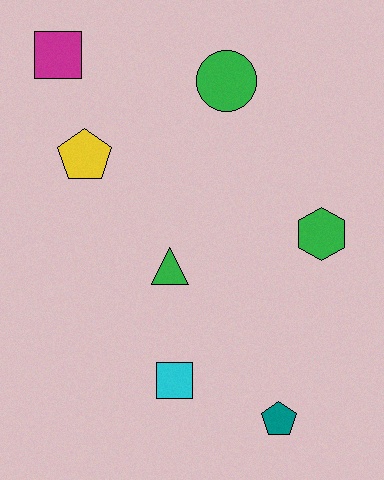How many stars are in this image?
There are no stars.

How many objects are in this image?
There are 7 objects.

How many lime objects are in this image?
There are no lime objects.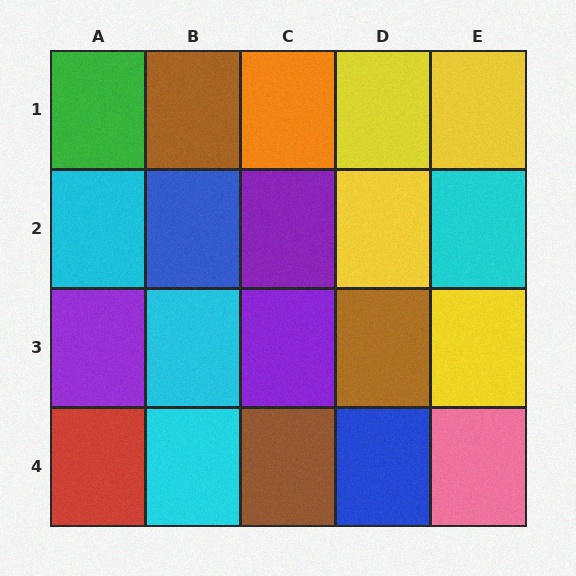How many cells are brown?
3 cells are brown.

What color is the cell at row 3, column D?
Brown.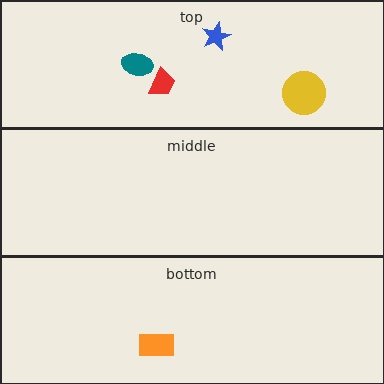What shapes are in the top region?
The teal ellipse, the red trapezoid, the blue star, the yellow circle.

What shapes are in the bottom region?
The orange rectangle.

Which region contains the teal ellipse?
The top region.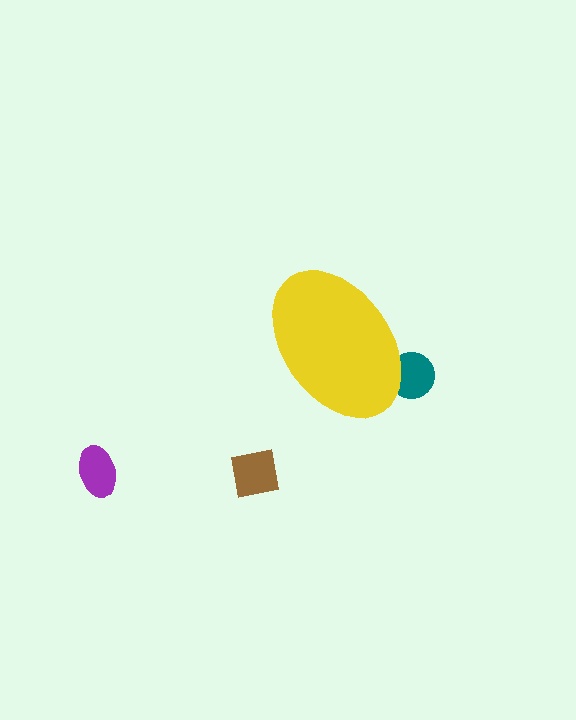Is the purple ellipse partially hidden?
No, the purple ellipse is fully visible.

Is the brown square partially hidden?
No, the brown square is fully visible.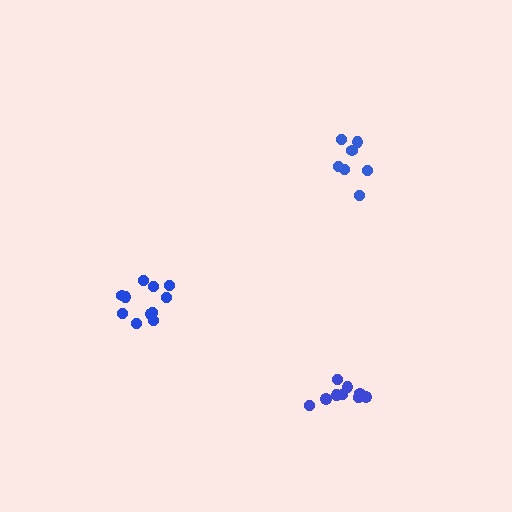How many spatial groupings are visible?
There are 3 spatial groupings.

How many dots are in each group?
Group 1: 11 dots, Group 2: 7 dots, Group 3: 9 dots (27 total).